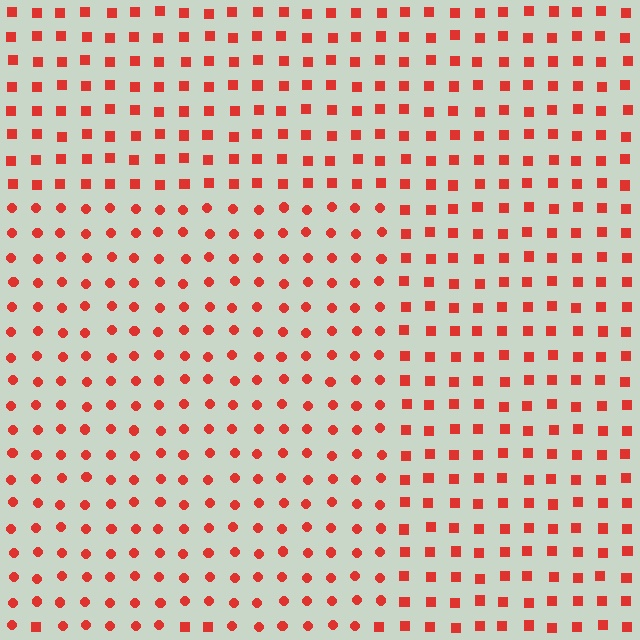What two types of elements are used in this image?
The image uses circles inside the rectangle region and squares outside it.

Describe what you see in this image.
The image is filled with small red elements arranged in a uniform grid. A rectangle-shaped region contains circles, while the surrounding area contains squares. The boundary is defined purely by the change in element shape.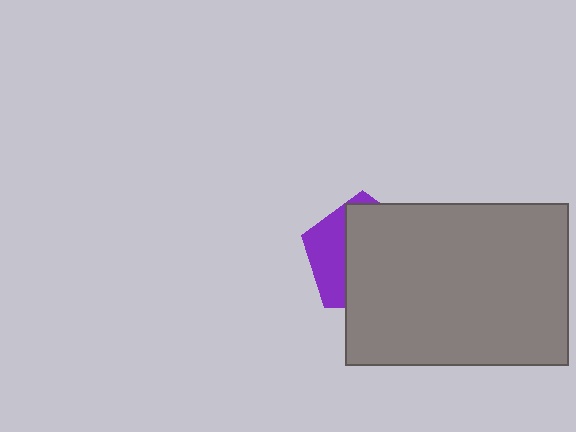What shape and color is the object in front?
The object in front is a gray rectangle.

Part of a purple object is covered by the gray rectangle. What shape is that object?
It is a pentagon.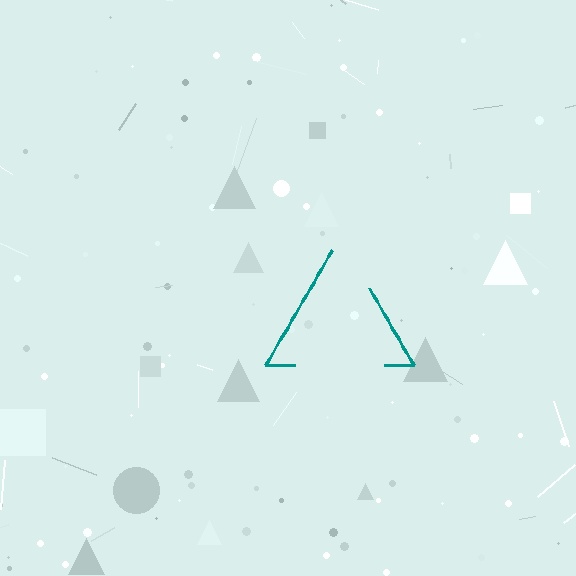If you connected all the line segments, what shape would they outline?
They would outline a triangle.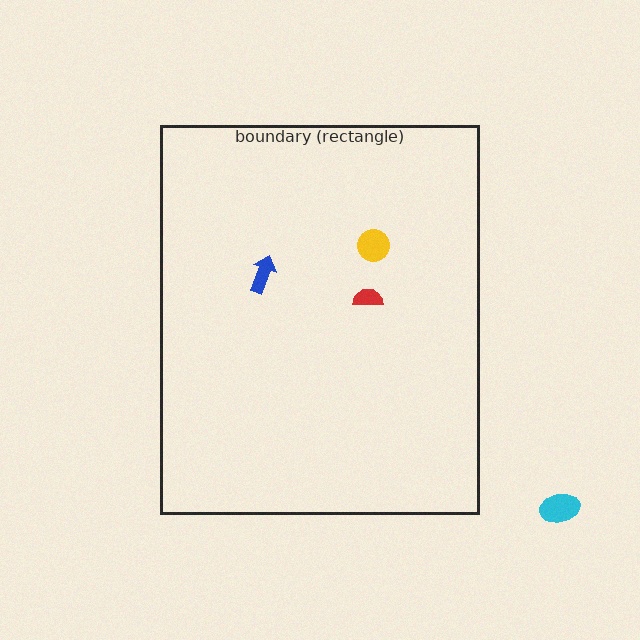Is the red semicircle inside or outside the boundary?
Inside.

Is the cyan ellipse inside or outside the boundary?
Outside.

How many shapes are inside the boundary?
3 inside, 1 outside.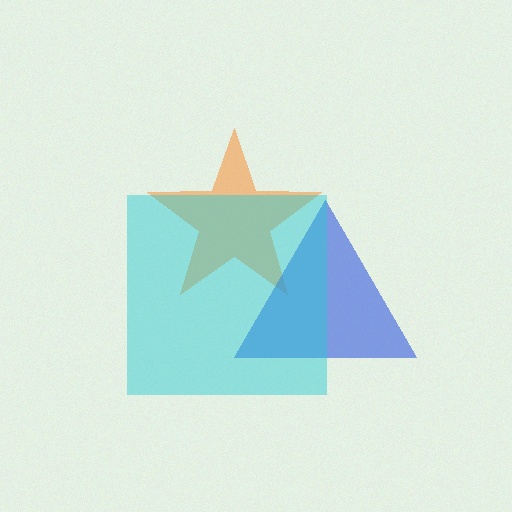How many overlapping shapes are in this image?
There are 3 overlapping shapes in the image.